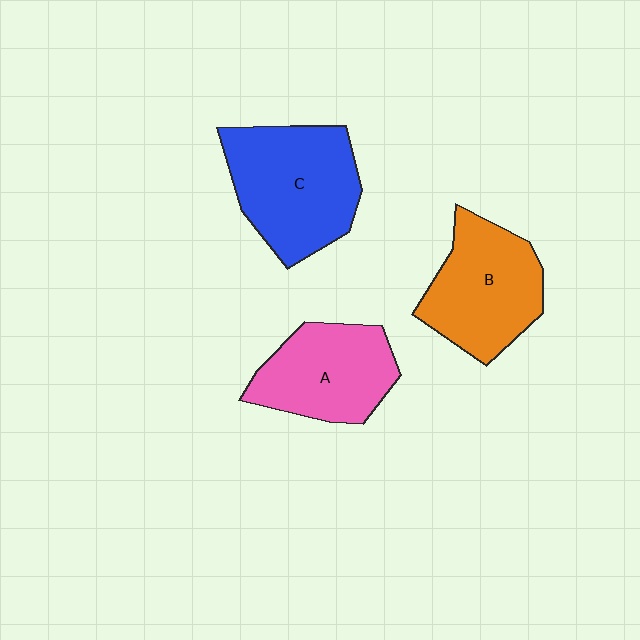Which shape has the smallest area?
Shape A (pink).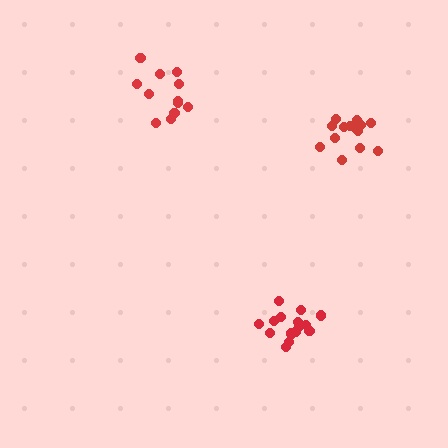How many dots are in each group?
Group 1: 15 dots, Group 2: 14 dots, Group 3: 12 dots (41 total).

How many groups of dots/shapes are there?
There are 3 groups.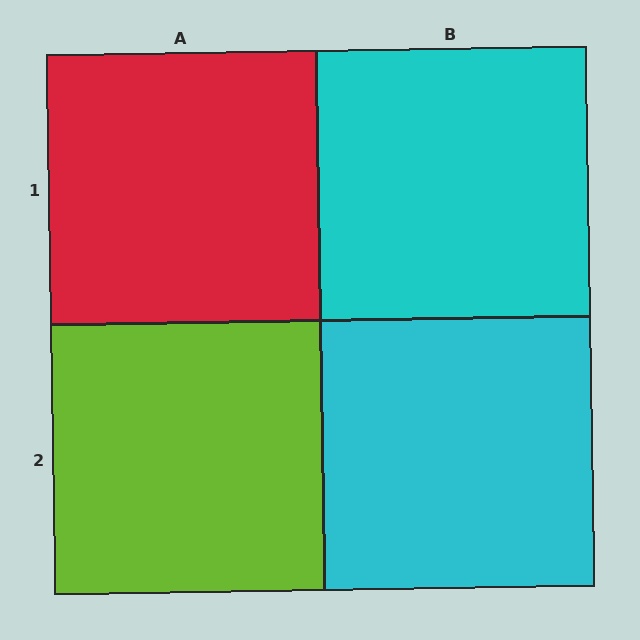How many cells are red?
1 cell is red.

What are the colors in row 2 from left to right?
Lime, cyan.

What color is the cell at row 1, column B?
Cyan.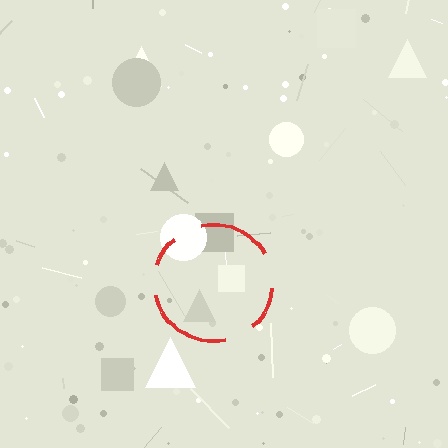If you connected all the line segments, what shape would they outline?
They would outline a circle.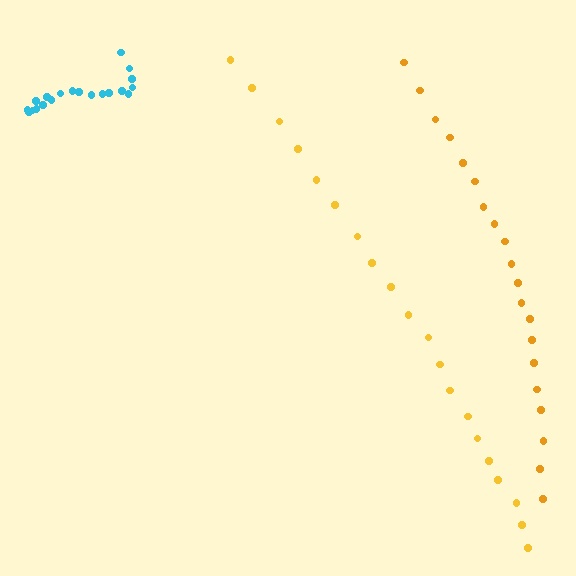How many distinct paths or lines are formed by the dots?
There are 3 distinct paths.